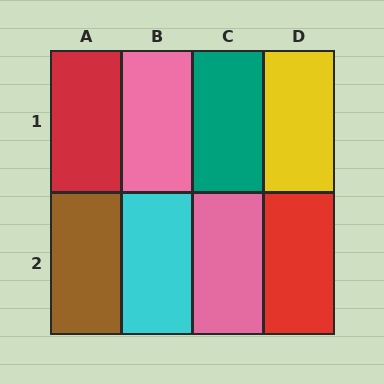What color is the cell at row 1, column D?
Yellow.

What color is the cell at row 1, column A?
Red.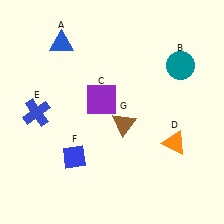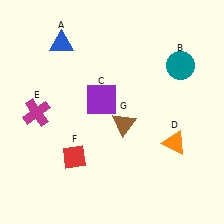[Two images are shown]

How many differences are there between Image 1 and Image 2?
There are 2 differences between the two images.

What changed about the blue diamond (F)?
In Image 1, F is blue. In Image 2, it changed to red.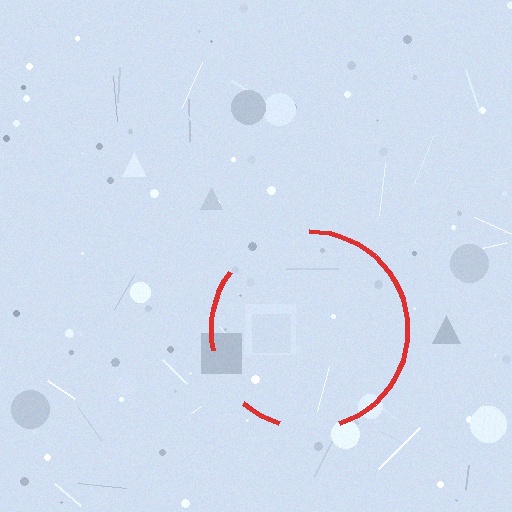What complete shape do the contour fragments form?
The contour fragments form a circle.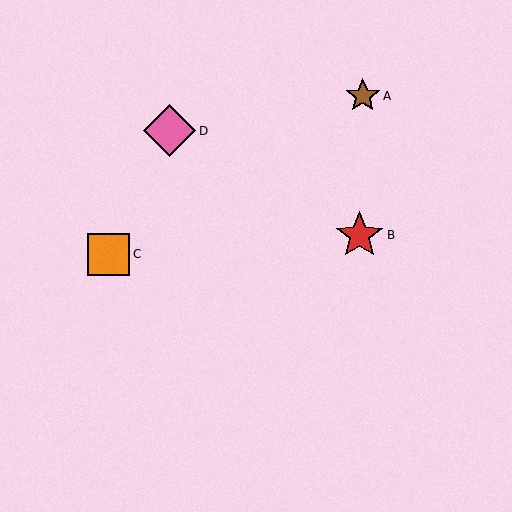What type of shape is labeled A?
Shape A is a brown star.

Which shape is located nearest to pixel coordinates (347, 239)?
The red star (labeled B) at (360, 235) is nearest to that location.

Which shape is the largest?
The pink diamond (labeled D) is the largest.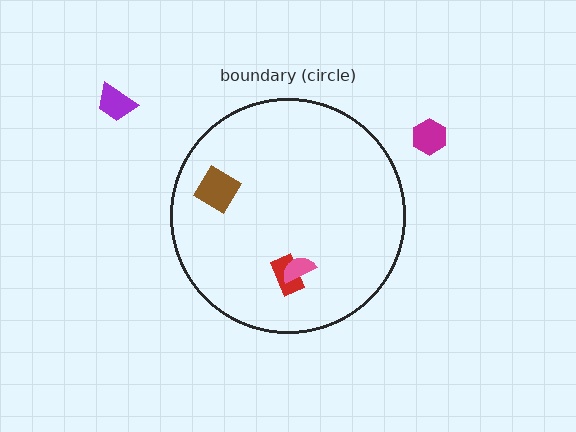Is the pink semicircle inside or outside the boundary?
Inside.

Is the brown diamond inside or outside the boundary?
Inside.